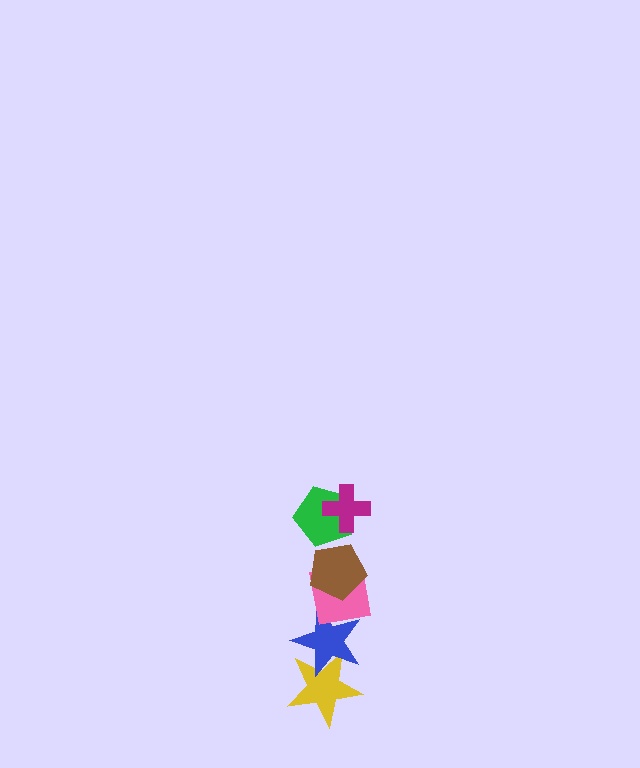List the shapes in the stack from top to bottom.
From top to bottom: the magenta cross, the green pentagon, the brown pentagon, the pink square, the blue star, the yellow star.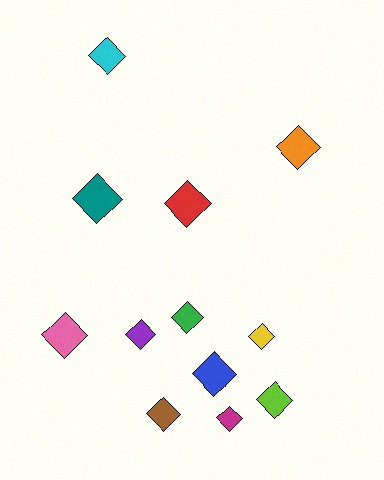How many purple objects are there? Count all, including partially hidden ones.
There is 1 purple object.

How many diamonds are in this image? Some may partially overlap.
There are 12 diamonds.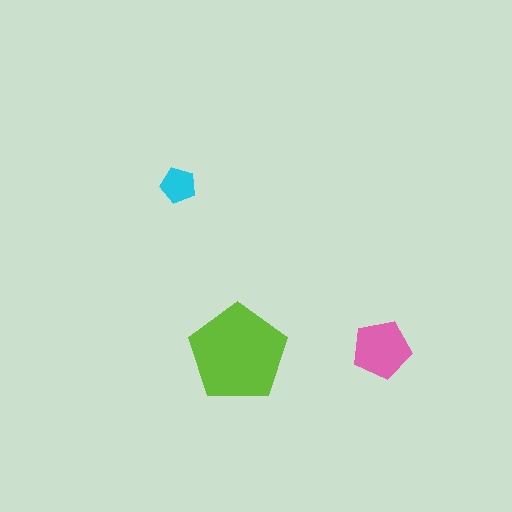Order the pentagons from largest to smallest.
the lime one, the pink one, the cyan one.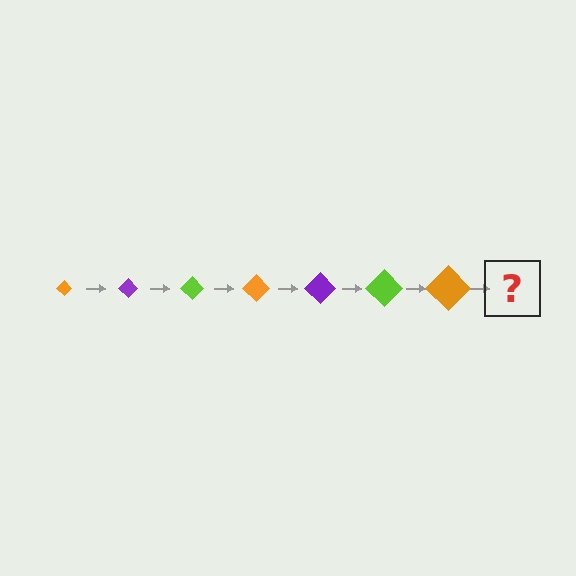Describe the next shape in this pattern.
It should be a purple diamond, larger than the previous one.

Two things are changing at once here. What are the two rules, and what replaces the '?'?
The two rules are that the diamond grows larger each step and the color cycles through orange, purple, and lime. The '?' should be a purple diamond, larger than the previous one.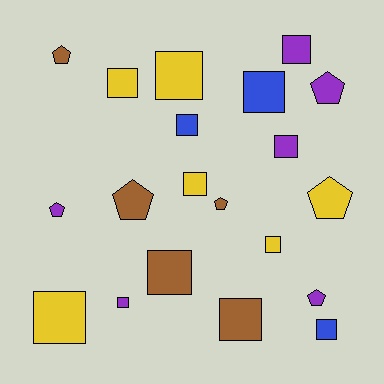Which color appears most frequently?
Yellow, with 6 objects.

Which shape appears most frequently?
Square, with 13 objects.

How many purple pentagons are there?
There are 3 purple pentagons.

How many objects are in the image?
There are 20 objects.